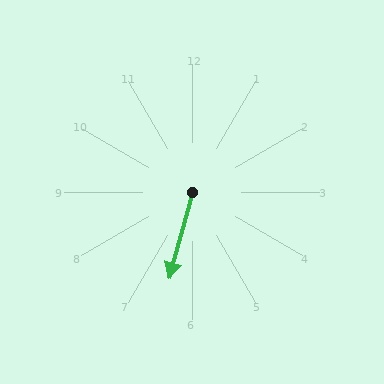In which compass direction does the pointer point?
South.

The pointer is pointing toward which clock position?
Roughly 7 o'clock.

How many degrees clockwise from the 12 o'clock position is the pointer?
Approximately 195 degrees.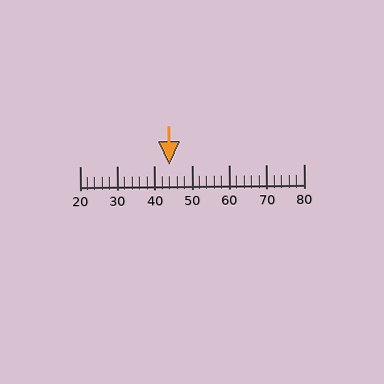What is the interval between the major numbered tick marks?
The major tick marks are spaced 10 units apart.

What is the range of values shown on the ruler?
The ruler shows values from 20 to 80.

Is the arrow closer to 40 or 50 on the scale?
The arrow is closer to 40.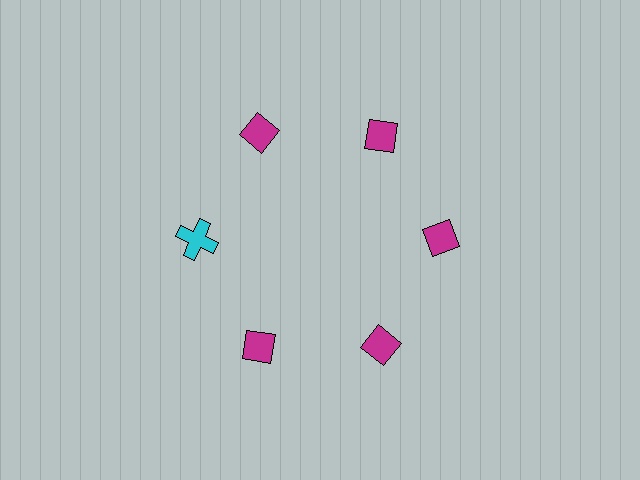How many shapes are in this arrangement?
There are 6 shapes arranged in a ring pattern.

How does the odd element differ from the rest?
It differs in both color (cyan instead of magenta) and shape (cross instead of diamond).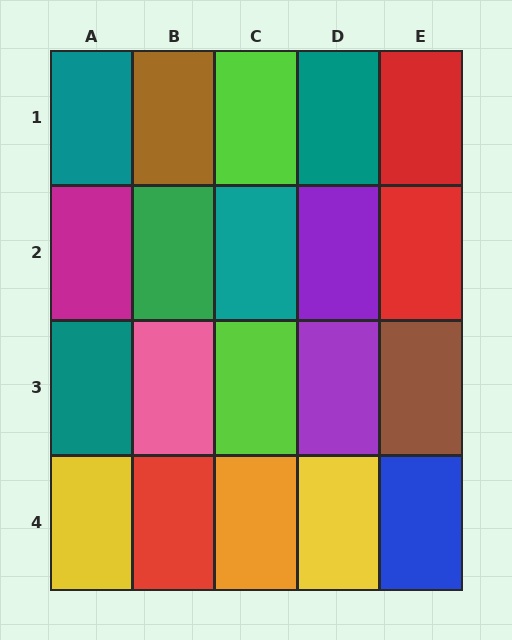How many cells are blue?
1 cell is blue.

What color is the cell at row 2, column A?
Magenta.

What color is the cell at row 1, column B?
Brown.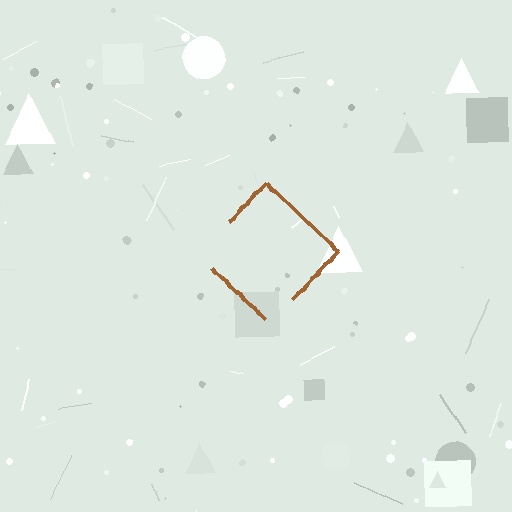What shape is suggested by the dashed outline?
The dashed outline suggests a diamond.